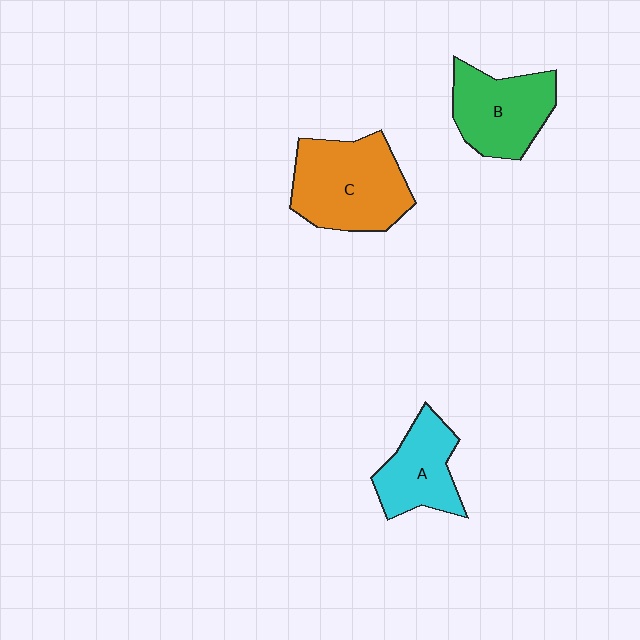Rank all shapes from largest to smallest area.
From largest to smallest: C (orange), B (green), A (cyan).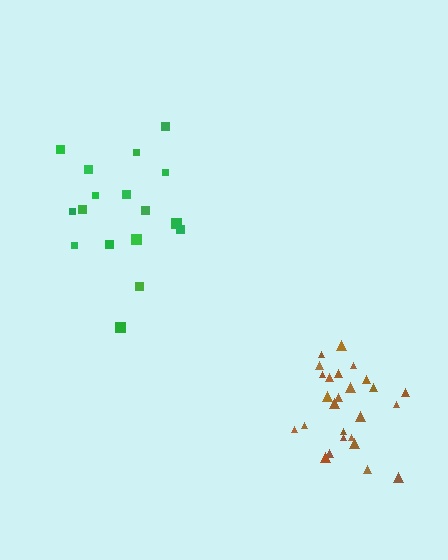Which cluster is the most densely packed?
Brown.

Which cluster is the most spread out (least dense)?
Green.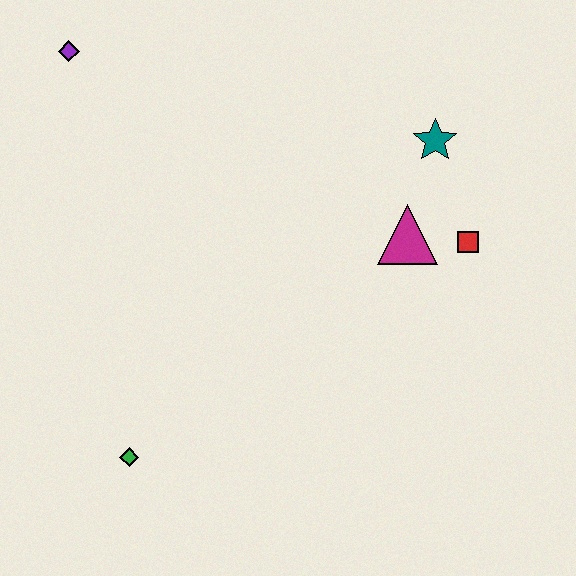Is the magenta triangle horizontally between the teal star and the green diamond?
Yes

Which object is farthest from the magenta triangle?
The purple diamond is farthest from the magenta triangle.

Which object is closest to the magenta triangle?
The red square is closest to the magenta triangle.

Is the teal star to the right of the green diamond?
Yes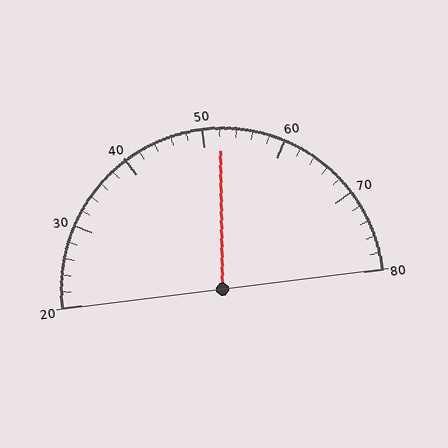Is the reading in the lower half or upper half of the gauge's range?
The reading is in the upper half of the range (20 to 80).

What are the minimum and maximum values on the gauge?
The gauge ranges from 20 to 80.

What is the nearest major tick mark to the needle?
The nearest major tick mark is 50.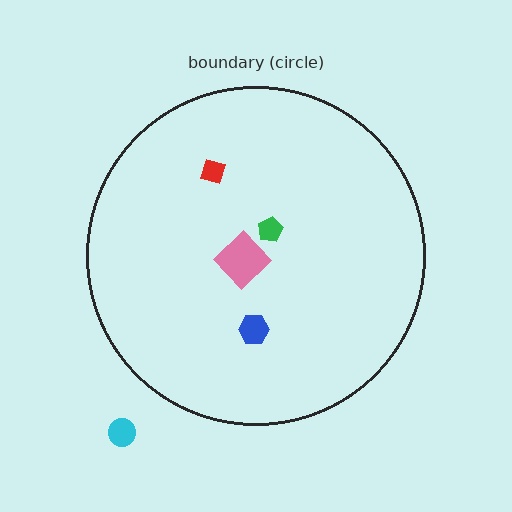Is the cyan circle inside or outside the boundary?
Outside.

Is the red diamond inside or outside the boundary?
Inside.